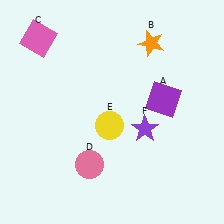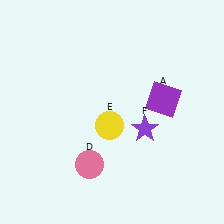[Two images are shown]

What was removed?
The orange star (B), the pink square (C) were removed in Image 2.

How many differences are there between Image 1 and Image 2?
There are 2 differences between the two images.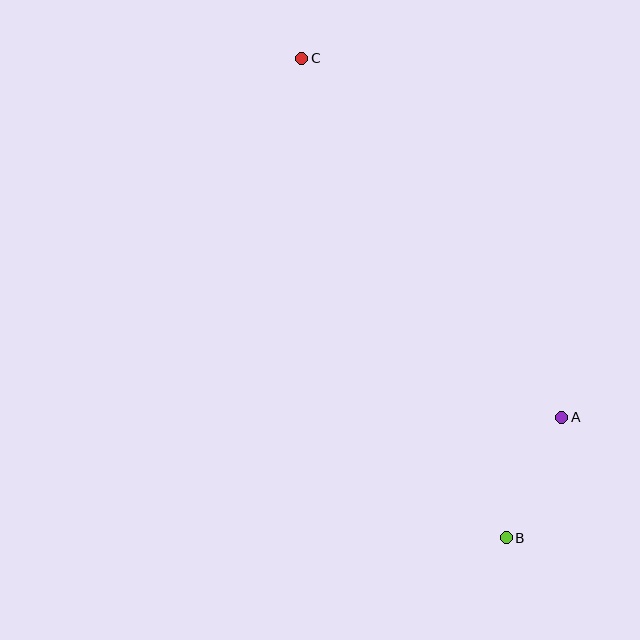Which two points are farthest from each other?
Points B and C are farthest from each other.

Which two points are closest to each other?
Points A and B are closest to each other.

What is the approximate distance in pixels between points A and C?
The distance between A and C is approximately 443 pixels.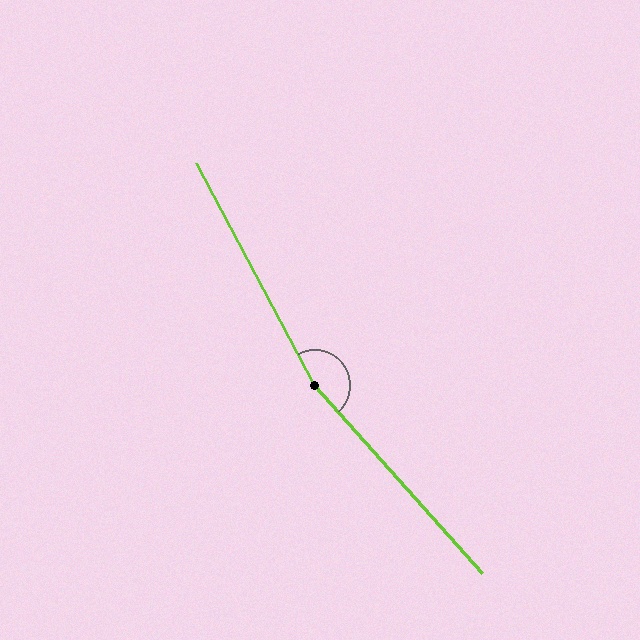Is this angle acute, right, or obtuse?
It is obtuse.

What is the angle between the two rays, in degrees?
Approximately 166 degrees.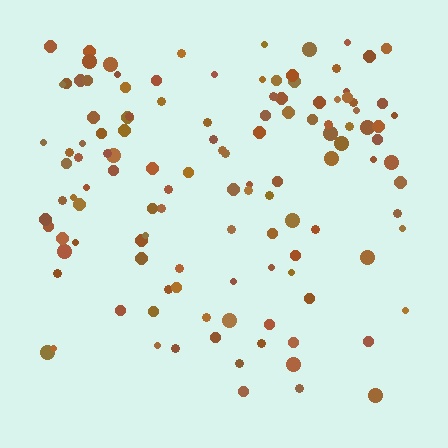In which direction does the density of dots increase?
From bottom to top, with the top side densest.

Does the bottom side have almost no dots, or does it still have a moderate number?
Still a moderate number, just noticeably fewer than the top.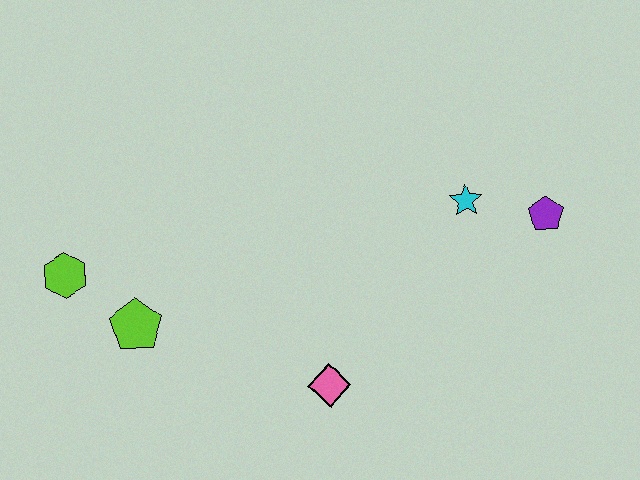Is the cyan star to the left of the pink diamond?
No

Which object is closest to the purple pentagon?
The cyan star is closest to the purple pentagon.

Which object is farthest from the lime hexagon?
The purple pentagon is farthest from the lime hexagon.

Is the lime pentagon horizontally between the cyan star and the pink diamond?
No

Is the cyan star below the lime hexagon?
No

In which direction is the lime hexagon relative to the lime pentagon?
The lime hexagon is to the left of the lime pentagon.